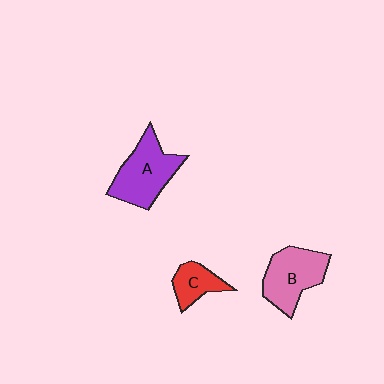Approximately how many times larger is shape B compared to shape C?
Approximately 1.9 times.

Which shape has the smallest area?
Shape C (red).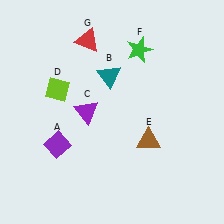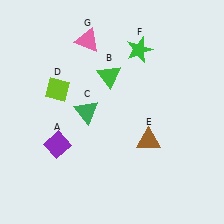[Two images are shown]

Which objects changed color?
B changed from teal to green. C changed from purple to green. G changed from red to pink.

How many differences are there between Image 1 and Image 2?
There are 3 differences between the two images.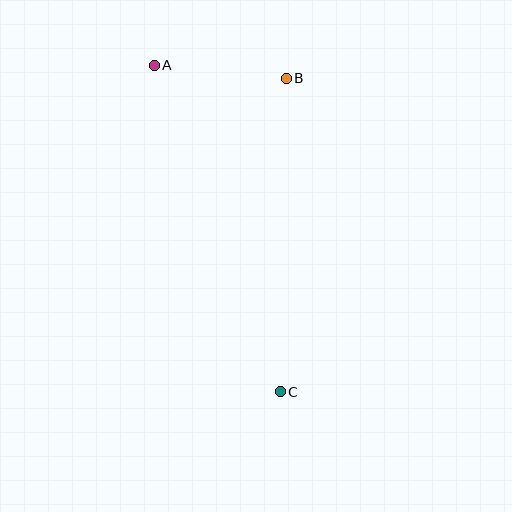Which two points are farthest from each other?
Points A and C are farthest from each other.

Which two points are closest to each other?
Points A and B are closest to each other.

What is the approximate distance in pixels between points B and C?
The distance between B and C is approximately 313 pixels.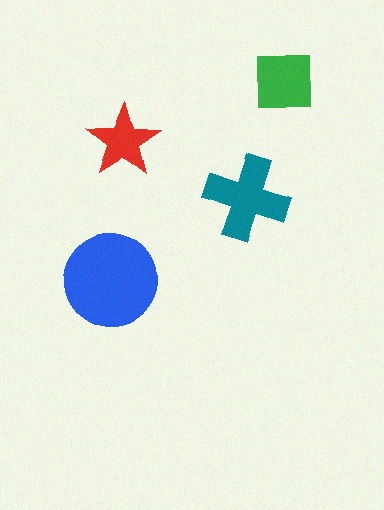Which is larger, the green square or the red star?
The green square.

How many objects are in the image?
There are 4 objects in the image.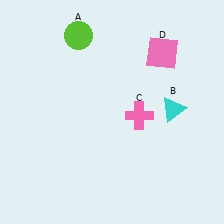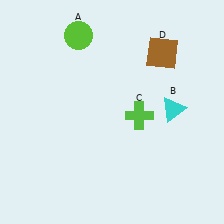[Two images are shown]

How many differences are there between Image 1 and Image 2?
There are 2 differences between the two images.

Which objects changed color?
C changed from pink to lime. D changed from pink to brown.